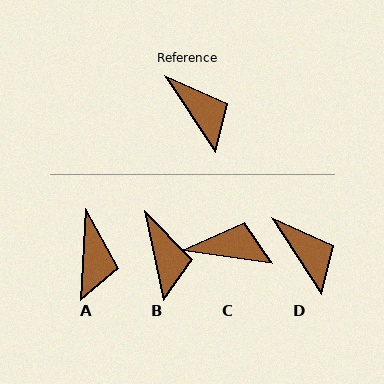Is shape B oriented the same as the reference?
No, it is off by about 21 degrees.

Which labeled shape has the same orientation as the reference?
D.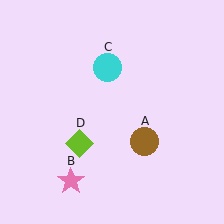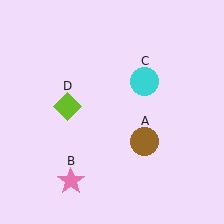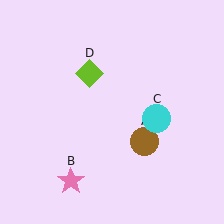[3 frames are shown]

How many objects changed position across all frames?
2 objects changed position: cyan circle (object C), lime diamond (object D).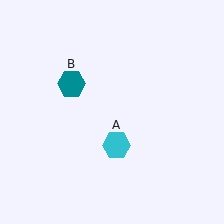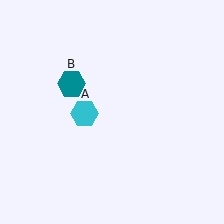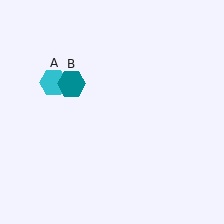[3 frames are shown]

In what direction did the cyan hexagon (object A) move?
The cyan hexagon (object A) moved up and to the left.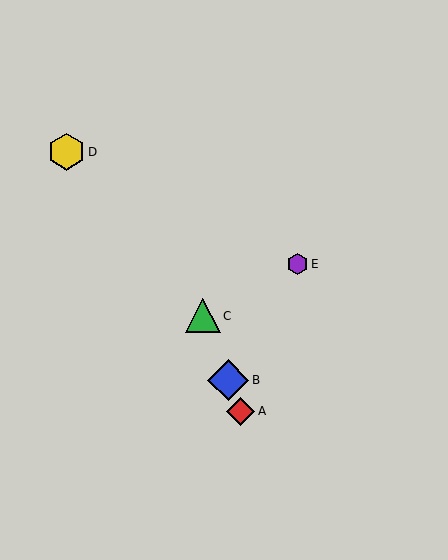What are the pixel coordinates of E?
Object E is at (297, 264).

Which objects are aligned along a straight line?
Objects A, B, C are aligned along a straight line.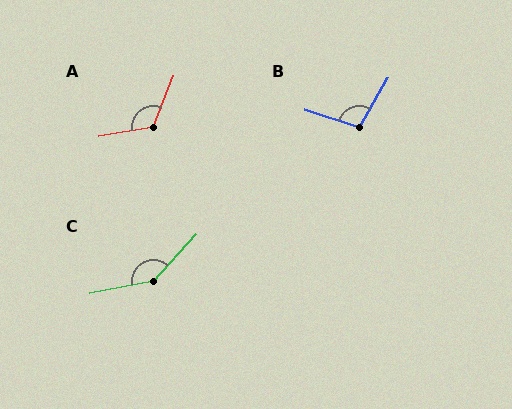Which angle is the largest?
C, at approximately 142 degrees.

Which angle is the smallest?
B, at approximately 102 degrees.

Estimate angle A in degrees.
Approximately 121 degrees.